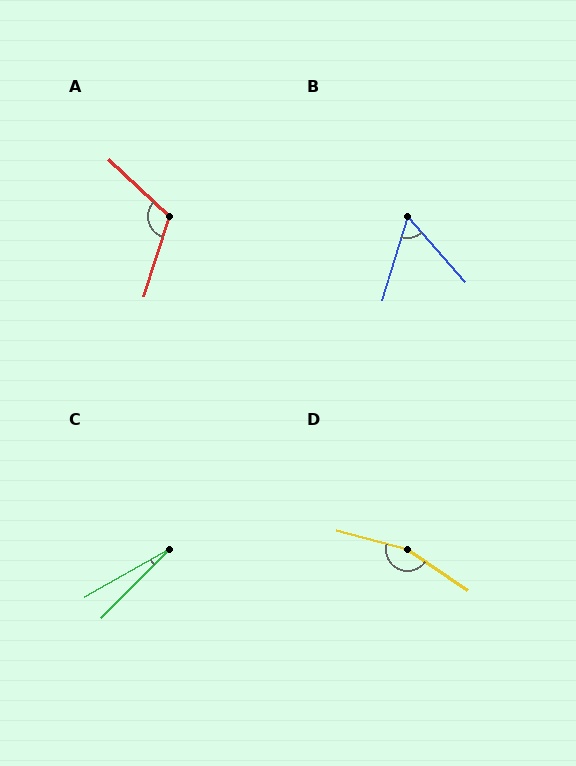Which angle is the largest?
D, at approximately 161 degrees.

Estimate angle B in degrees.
Approximately 58 degrees.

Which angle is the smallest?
C, at approximately 16 degrees.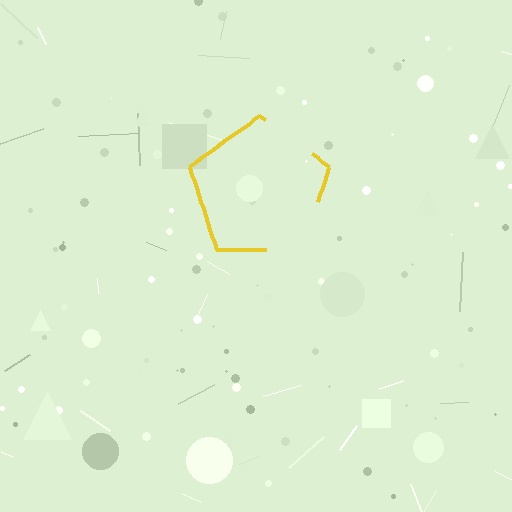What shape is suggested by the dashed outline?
The dashed outline suggests a pentagon.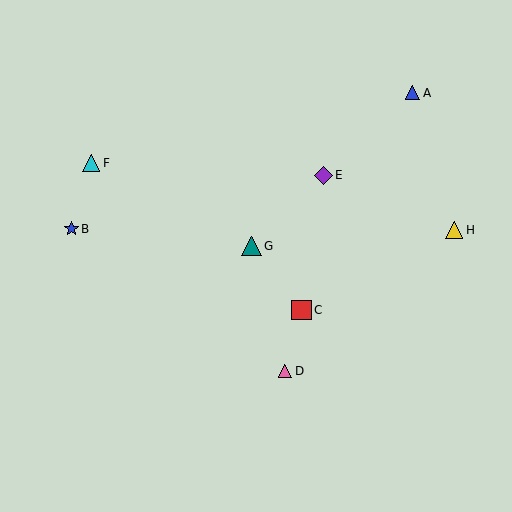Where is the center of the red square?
The center of the red square is at (301, 310).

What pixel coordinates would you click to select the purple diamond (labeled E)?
Click at (323, 175) to select the purple diamond E.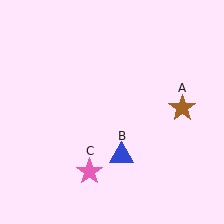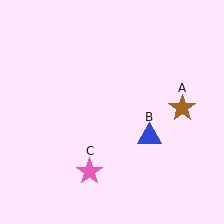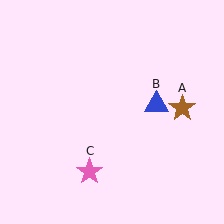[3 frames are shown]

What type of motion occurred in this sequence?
The blue triangle (object B) rotated counterclockwise around the center of the scene.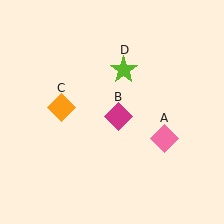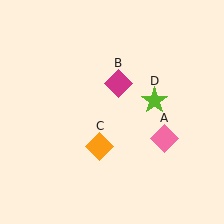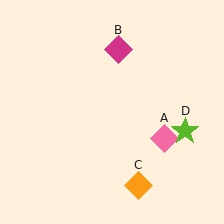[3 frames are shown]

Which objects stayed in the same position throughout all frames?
Pink diamond (object A) remained stationary.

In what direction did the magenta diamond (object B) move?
The magenta diamond (object B) moved up.